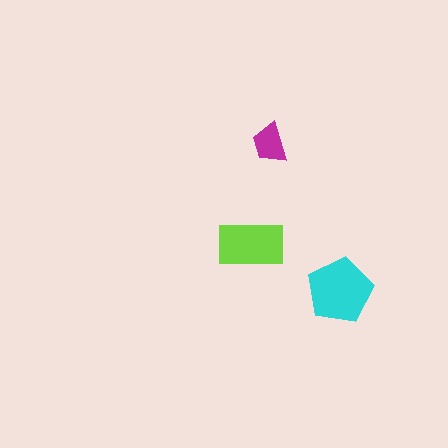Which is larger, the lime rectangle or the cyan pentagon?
The cyan pentagon.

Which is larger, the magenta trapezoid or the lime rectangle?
The lime rectangle.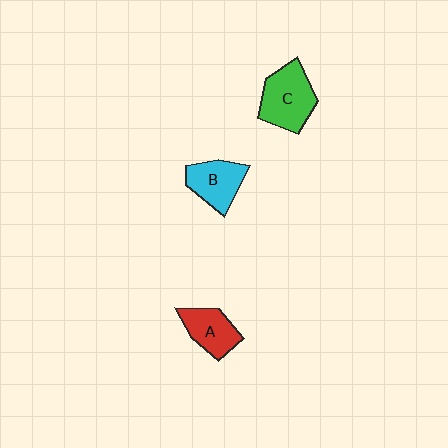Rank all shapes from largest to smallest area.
From largest to smallest: C (green), B (cyan), A (red).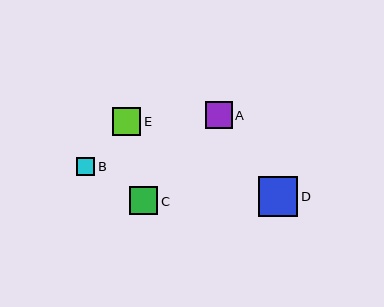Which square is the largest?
Square D is the largest with a size of approximately 40 pixels.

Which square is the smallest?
Square B is the smallest with a size of approximately 18 pixels.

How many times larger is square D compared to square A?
Square D is approximately 1.5 times the size of square A.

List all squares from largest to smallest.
From largest to smallest: D, E, C, A, B.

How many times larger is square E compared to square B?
Square E is approximately 1.6 times the size of square B.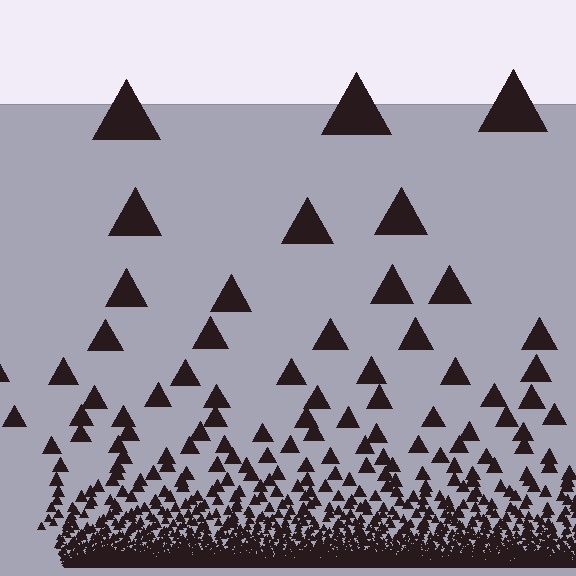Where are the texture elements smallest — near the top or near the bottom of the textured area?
Near the bottom.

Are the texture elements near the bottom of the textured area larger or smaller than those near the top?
Smaller. The gradient is inverted — elements near the bottom are smaller and denser.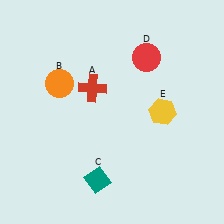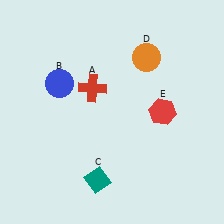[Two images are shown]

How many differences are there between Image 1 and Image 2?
There are 3 differences between the two images.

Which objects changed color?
B changed from orange to blue. D changed from red to orange. E changed from yellow to red.